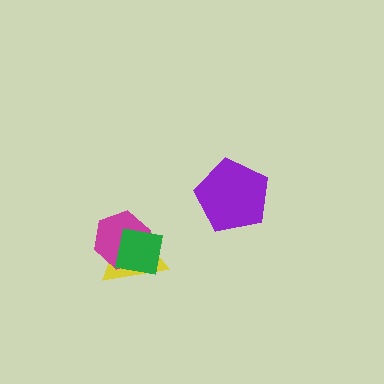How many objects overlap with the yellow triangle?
2 objects overlap with the yellow triangle.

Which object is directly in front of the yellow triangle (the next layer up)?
The magenta hexagon is directly in front of the yellow triangle.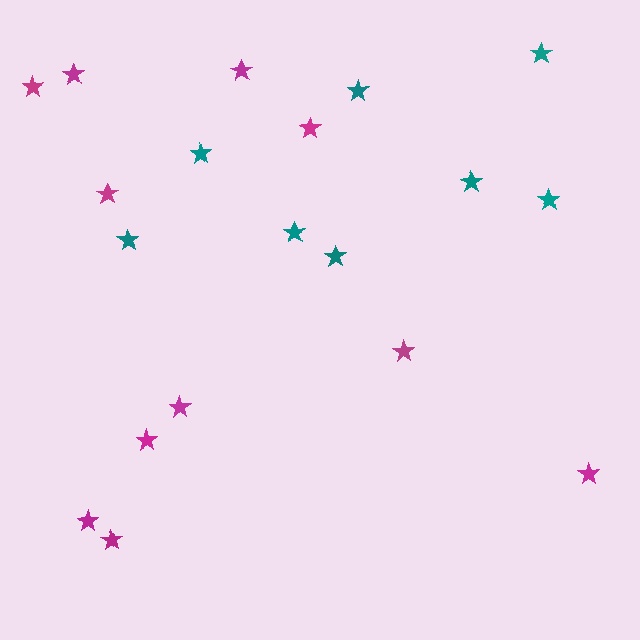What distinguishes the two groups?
There are 2 groups: one group of teal stars (8) and one group of magenta stars (11).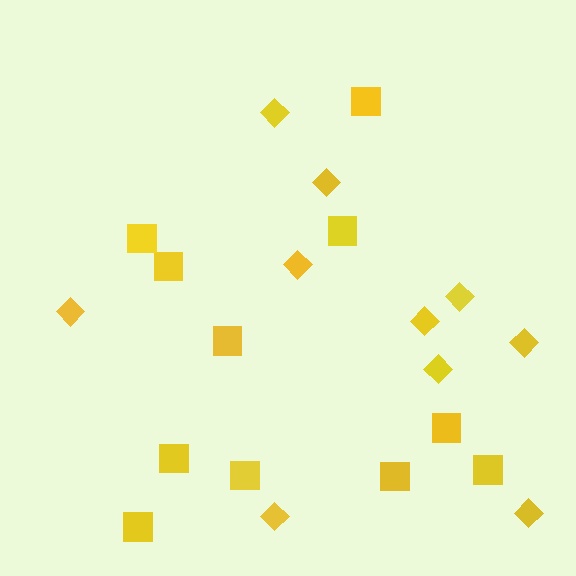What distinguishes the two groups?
There are 2 groups: one group of diamonds (10) and one group of squares (11).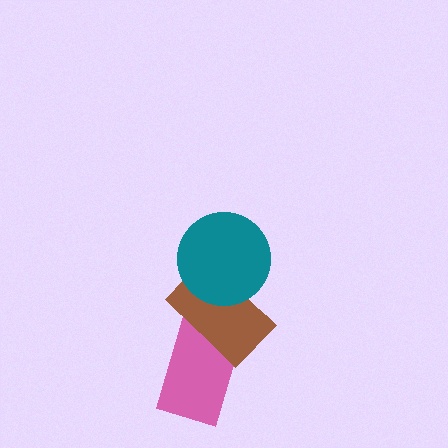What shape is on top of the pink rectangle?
The brown rectangle is on top of the pink rectangle.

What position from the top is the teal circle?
The teal circle is 1st from the top.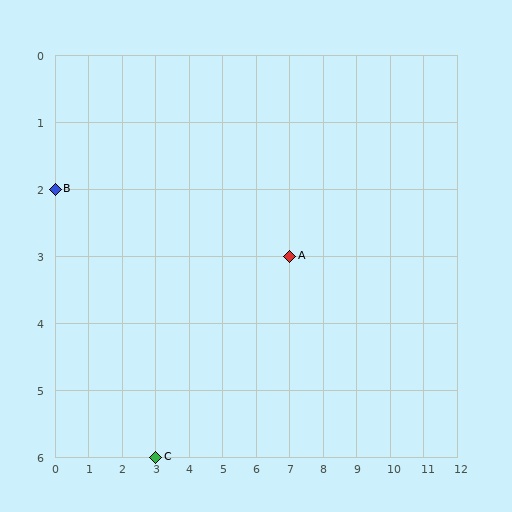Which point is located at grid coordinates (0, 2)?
Point B is at (0, 2).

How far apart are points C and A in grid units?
Points C and A are 4 columns and 3 rows apart (about 5.0 grid units diagonally).